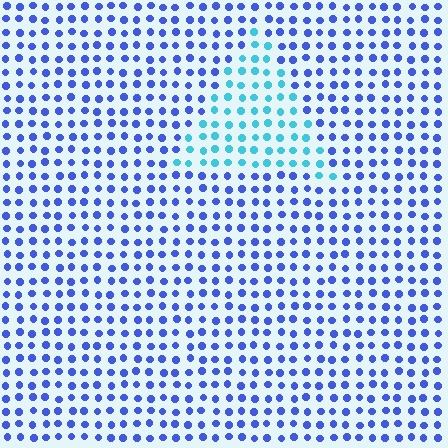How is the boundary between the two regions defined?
The boundary is defined purely by a slight shift in hue (about 43 degrees). Spacing, size, and orientation are identical on both sides.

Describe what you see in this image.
The image is filled with small blue elements in a uniform arrangement. A triangle-shaped region is visible where the elements are tinted to a slightly different hue, forming a subtle color boundary.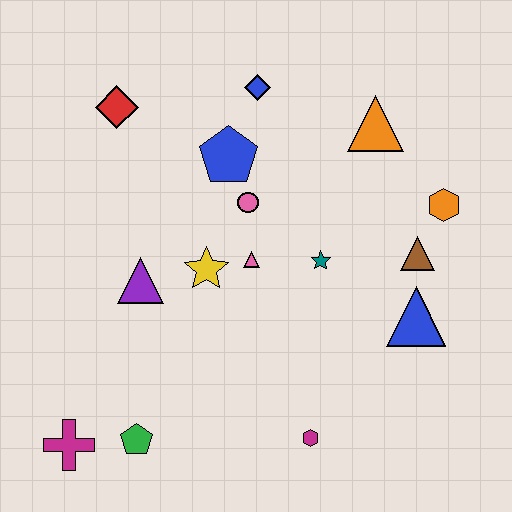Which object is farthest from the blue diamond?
The magenta cross is farthest from the blue diamond.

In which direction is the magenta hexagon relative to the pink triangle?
The magenta hexagon is below the pink triangle.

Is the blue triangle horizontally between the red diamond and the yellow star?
No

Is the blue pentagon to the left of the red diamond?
No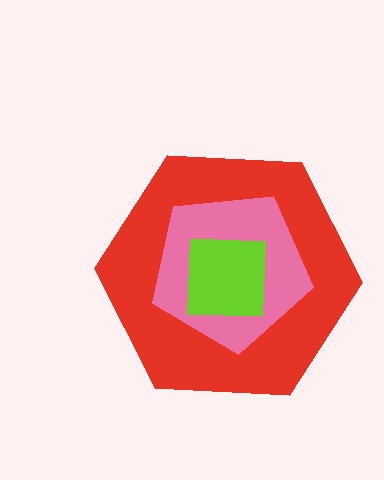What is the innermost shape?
The lime square.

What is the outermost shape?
The red hexagon.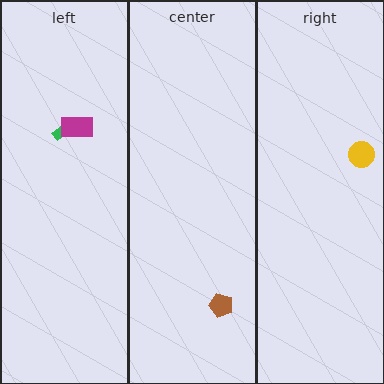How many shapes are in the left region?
2.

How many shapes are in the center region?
1.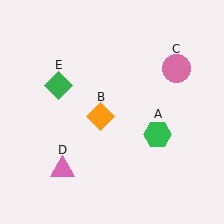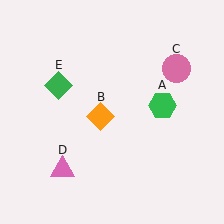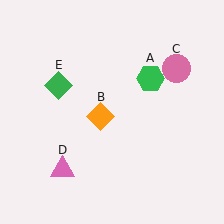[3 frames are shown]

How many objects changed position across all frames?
1 object changed position: green hexagon (object A).